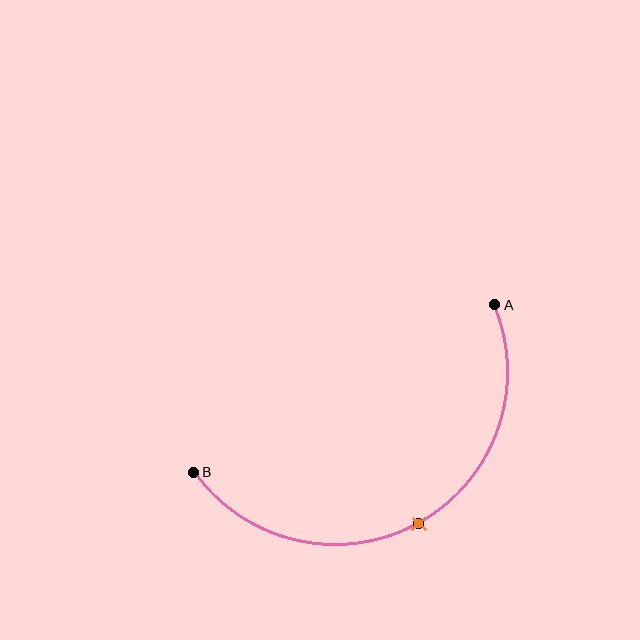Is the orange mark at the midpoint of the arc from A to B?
Yes. The orange mark lies on the arc at equal arc-length from both A and B — it is the arc midpoint.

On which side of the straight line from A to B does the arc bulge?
The arc bulges below the straight line connecting A and B.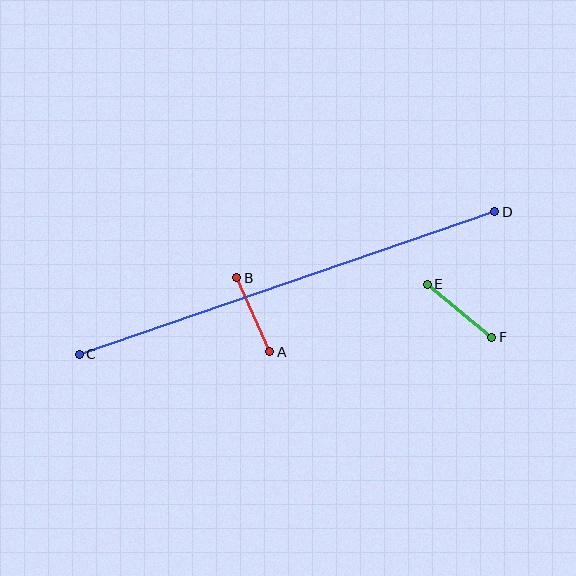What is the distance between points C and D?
The distance is approximately 440 pixels.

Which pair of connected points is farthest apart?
Points C and D are farthest apart.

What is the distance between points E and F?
The distance is approximately 83 pixels.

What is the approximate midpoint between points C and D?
The midpoint is at approximately (287, 283) pixels.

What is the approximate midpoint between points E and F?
The midpoint is at approximately (460, 311) pixels.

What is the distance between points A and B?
The distance is approximately 81 pixels.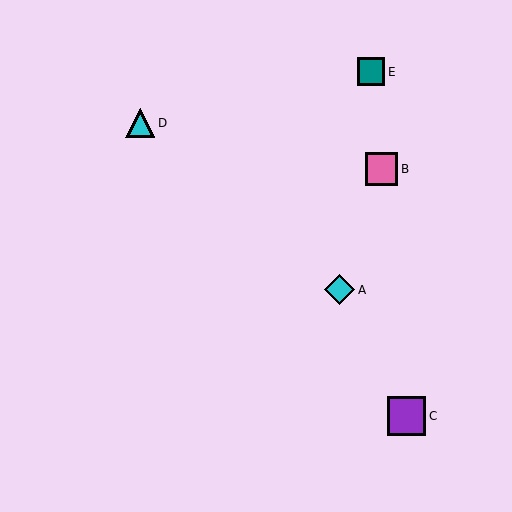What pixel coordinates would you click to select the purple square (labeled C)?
Click at (406, 416) to select the purple square C.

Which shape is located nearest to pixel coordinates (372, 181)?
The pink square (labeled B) at (382, 169) is nearest to that location.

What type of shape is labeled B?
Shape B is a pink square.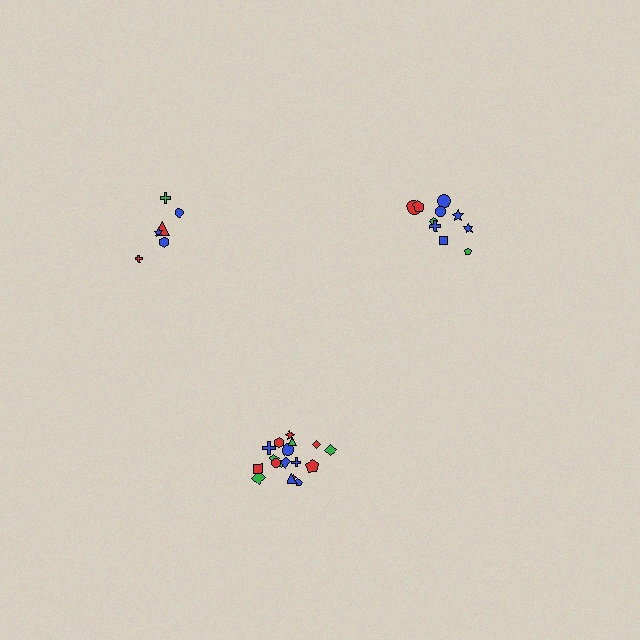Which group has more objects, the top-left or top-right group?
The top-right group.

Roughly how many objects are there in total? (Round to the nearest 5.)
Roughly 35 objects in total.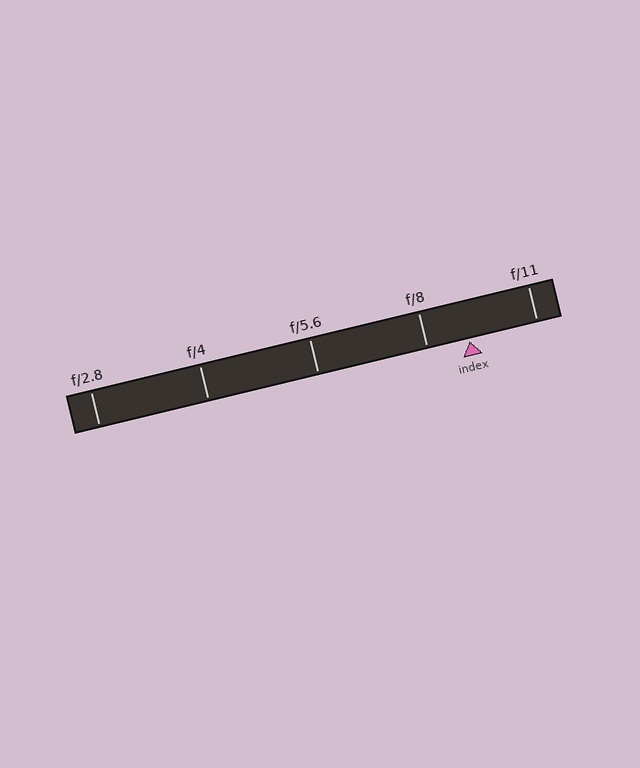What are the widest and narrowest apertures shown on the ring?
The widest aperture shown is f/2.8 and the narrowest is f/11.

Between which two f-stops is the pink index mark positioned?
The index mark is between f/8 and f/11.